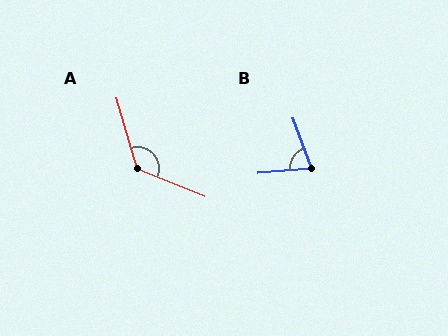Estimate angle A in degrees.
Approximately 129 degrees.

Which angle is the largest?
A, at approximately 129 degrees.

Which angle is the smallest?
B, at approximately 75 degrees.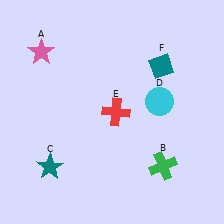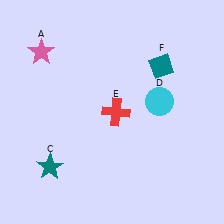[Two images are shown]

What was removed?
The green cross (B) was removed in Image 2.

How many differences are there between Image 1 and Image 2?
There is 1 difference between the two images.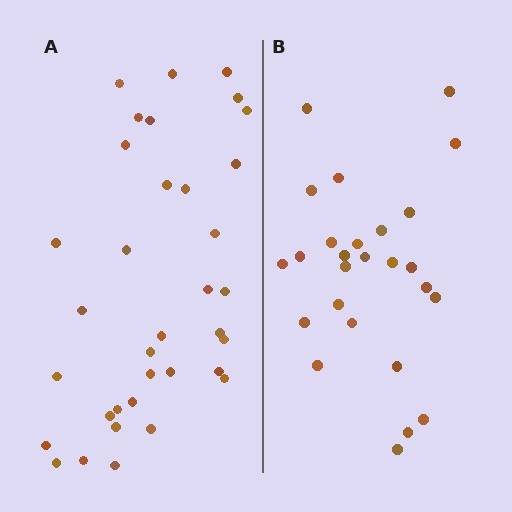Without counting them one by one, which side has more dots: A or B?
Region A (the left region) has more dots.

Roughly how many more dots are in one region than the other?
Region A has roughly 8 or so more dots than region B.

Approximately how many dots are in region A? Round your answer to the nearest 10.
About 40 dots. (The exact count is 35, which rounds to 40.)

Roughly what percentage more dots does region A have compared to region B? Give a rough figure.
About 35% more.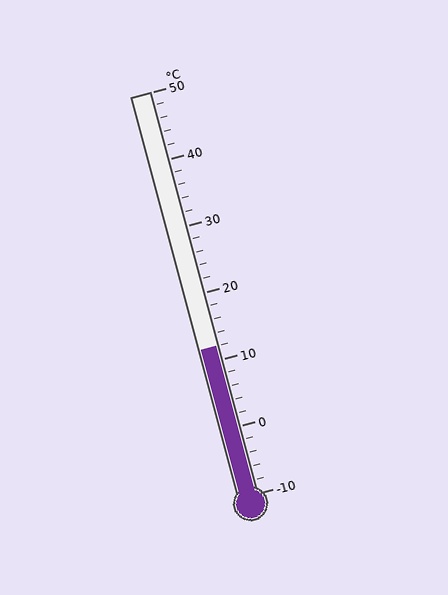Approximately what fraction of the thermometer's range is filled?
The thermometer is filled to approximately 35% of its range.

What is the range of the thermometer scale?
The thermometer scale ranges from -10°C to 50°C.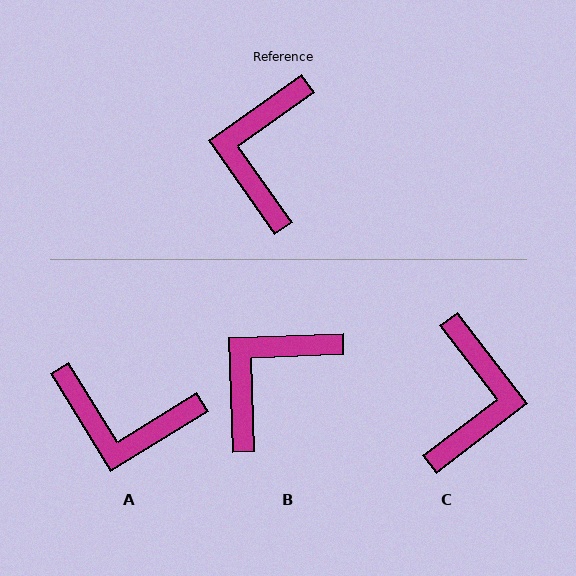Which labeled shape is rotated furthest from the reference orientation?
C, about 178 degrees away.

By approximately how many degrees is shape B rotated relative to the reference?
Approximately 33 degrees clockwise.